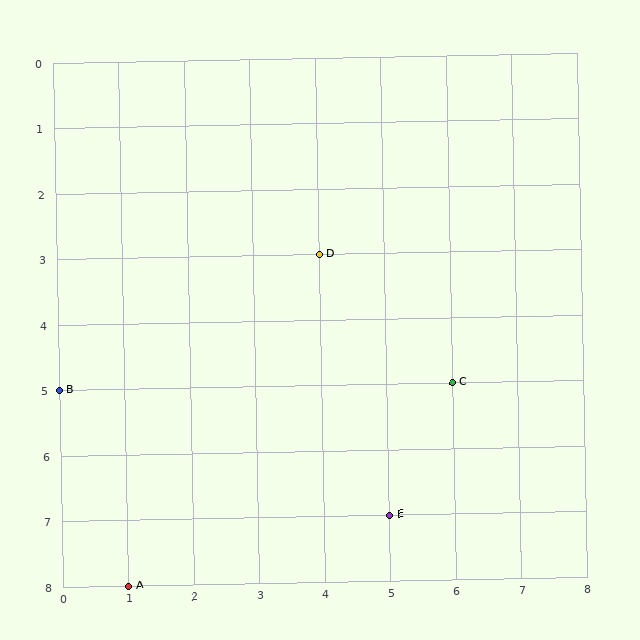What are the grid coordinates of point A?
Point A is at grid coordinates (1, 8).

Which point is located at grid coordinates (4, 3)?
Point D is at (4, 3).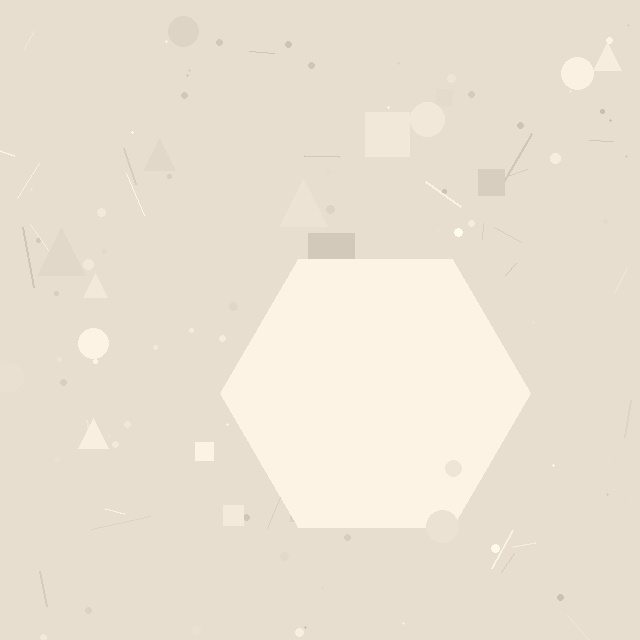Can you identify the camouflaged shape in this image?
The camouflaged shape is a hexagon.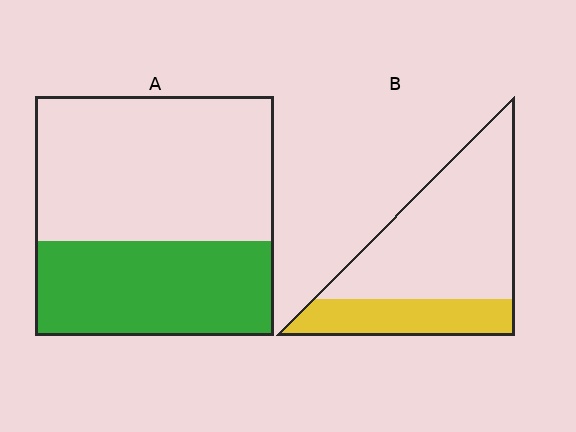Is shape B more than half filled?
No.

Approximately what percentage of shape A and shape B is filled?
A is approximately 40% and B is approximately 30%.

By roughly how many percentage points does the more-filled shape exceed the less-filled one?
By roughly 10 percentage points (A over B).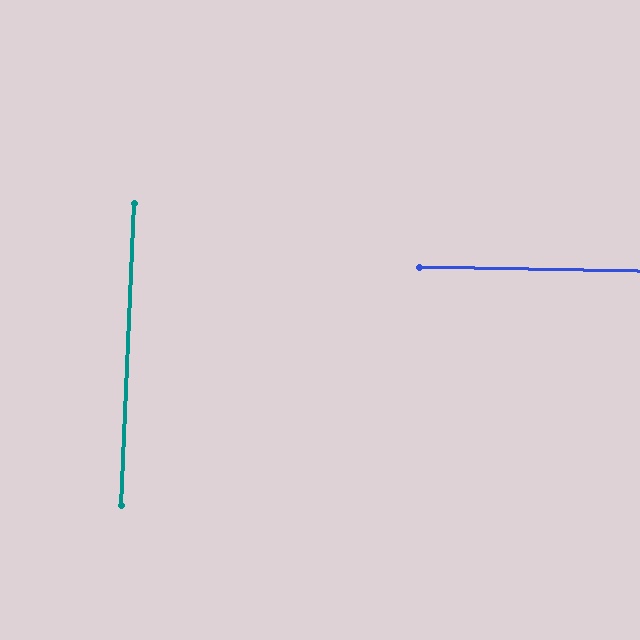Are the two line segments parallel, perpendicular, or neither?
Perpendicular — they meet at approximately 89°.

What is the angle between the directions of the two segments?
Approximately 89 degrees.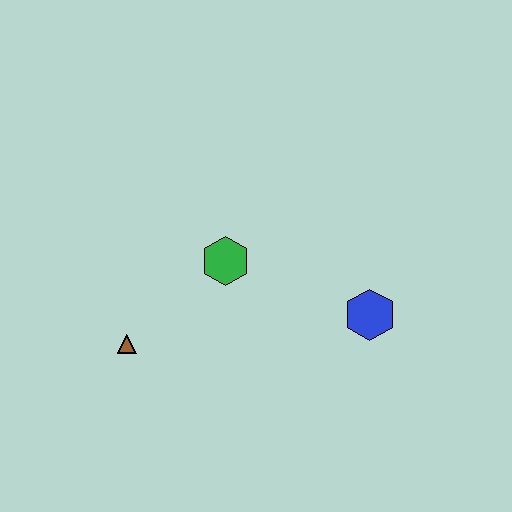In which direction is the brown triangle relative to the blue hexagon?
The brown triangle is to the left of the blue hexagon.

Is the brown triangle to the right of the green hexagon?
No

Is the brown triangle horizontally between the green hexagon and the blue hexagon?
No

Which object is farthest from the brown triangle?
The blue hexagon is farthest from the brown triangle.